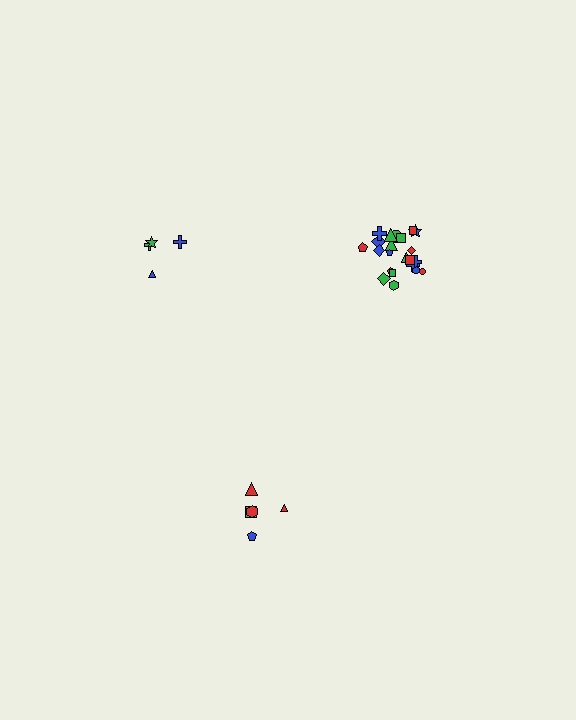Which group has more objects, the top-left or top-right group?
The top-right group.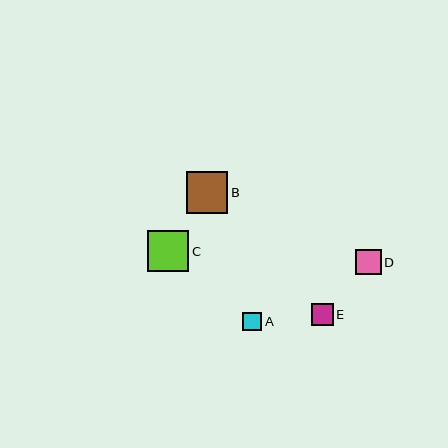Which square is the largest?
Square B is the largest with a size of approximately 41 pixels.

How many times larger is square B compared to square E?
Square B is approximately 1.9 times the size of square E.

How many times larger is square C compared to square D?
Square C is approximately 1.6 times the size of square D.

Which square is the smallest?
Square A is the smallest with a size of approximately 19 pixels.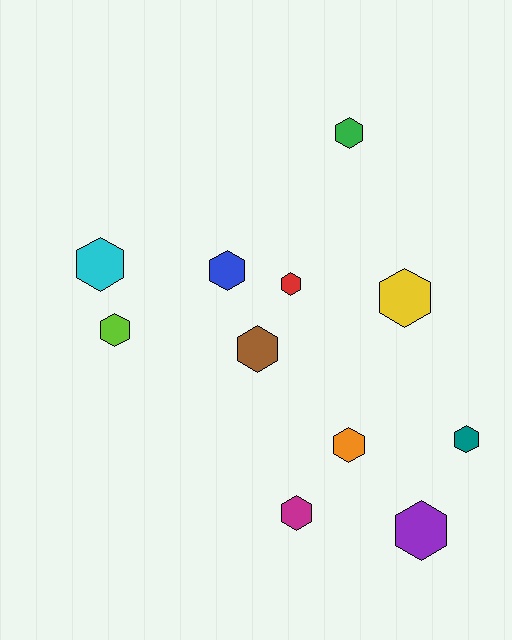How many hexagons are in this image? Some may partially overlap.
There are 11 hexagons.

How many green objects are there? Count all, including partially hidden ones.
There is 1 green object.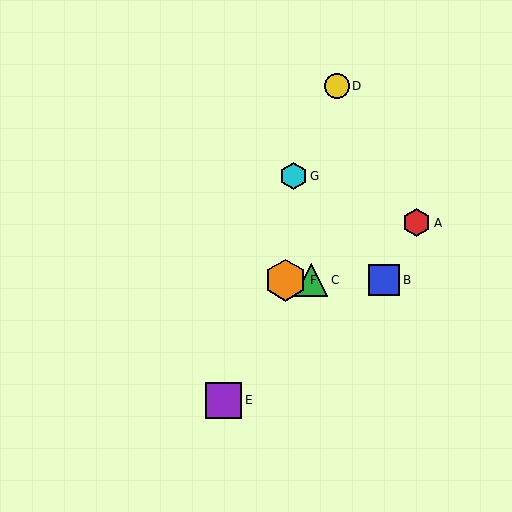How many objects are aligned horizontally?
3 objects (B, C, F) are aligned horizontally.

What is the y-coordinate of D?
Object D is at y≈86.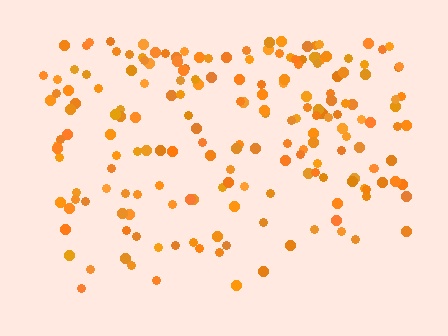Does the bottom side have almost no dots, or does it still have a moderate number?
Still a moderate number, just noticeably fewer than the top.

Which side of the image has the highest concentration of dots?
The top.